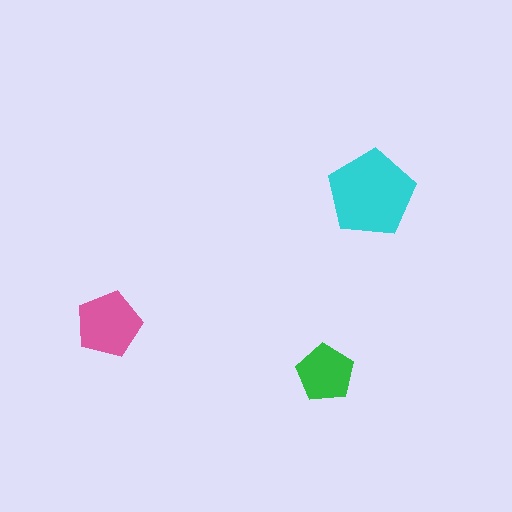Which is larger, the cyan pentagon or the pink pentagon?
The cyan one.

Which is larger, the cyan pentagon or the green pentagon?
The cyan one.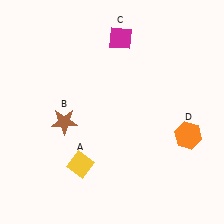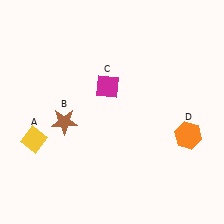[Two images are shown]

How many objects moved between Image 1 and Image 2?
2 objects moved between the two images.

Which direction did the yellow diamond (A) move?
The yellow diamond (A) moved left.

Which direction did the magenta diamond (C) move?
The magenta diamond (C) moved down.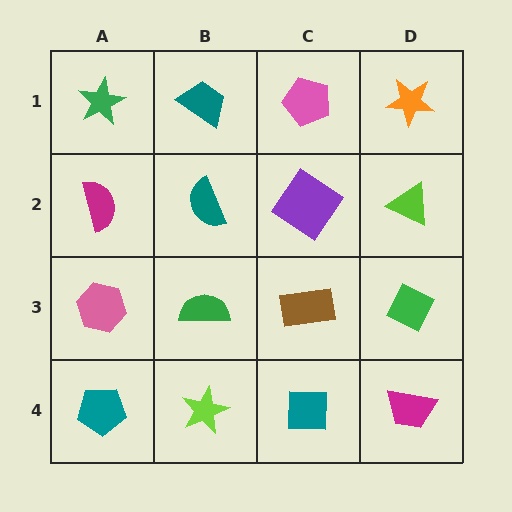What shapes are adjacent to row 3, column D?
A lime triangle (row 2, column D), a magenta trapezoid (row 4, column D), a brown rectangle (row 3, column C).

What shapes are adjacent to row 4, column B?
A green semicircle (row 3, column B), a teal pentagon (row 4, column A), a teal square (row 4, column C).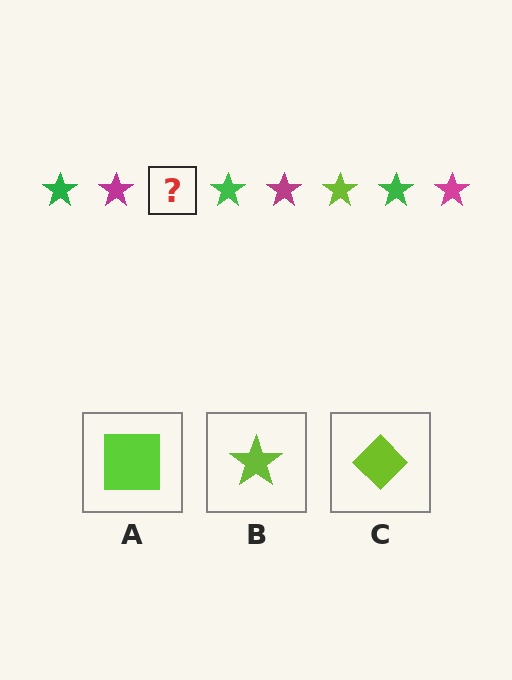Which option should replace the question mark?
Option B.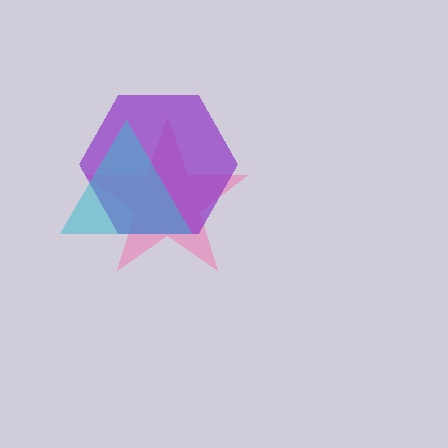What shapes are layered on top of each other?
The layered shapes are: a pink star, a purple hexagon, a cyan triangle.